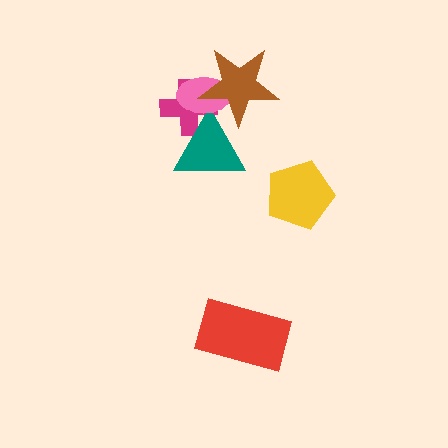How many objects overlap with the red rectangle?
0 objects overlap with the red rectangle.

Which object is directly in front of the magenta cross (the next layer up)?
The teal triangle is directly in front of the magenta cross.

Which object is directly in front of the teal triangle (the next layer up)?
The pink ellipse is directly in front of the teal triangle.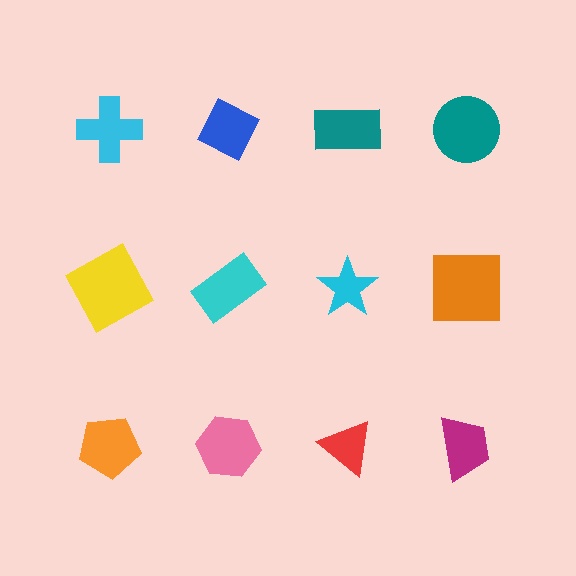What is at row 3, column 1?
An orange pentagon.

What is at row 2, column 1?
A yellow square.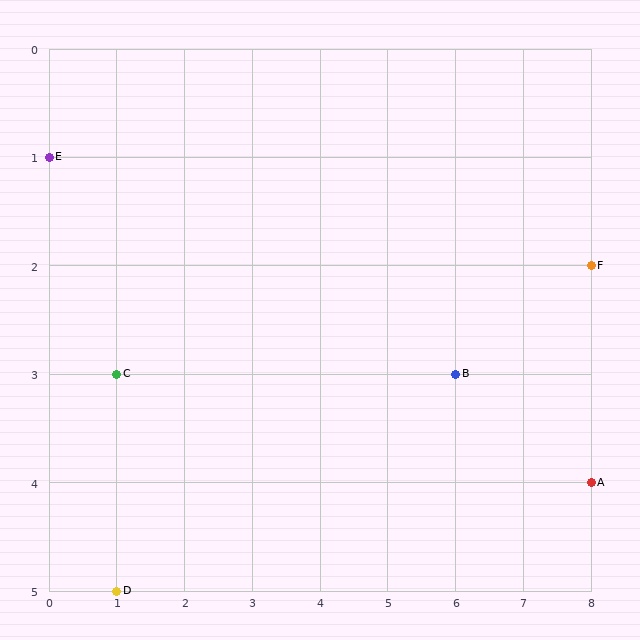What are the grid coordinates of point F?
Point F is at grid coordinates (8, 2).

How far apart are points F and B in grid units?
Points F and B are 2 columns and 1 row apart (about 2.2 grid units diagonally).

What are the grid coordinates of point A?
Point A is at grid coordinates (8, 4).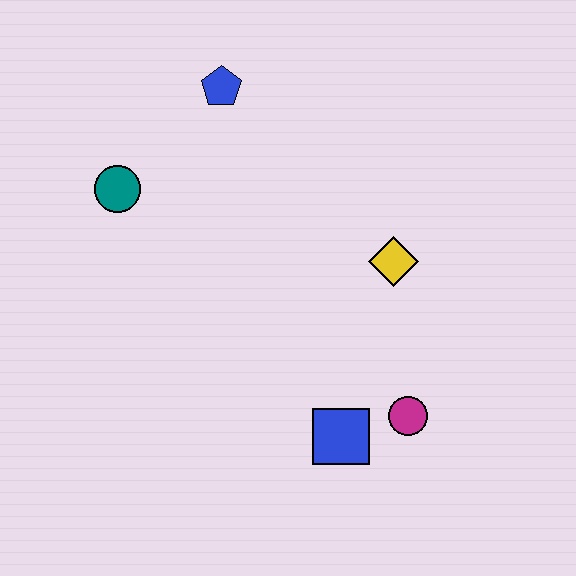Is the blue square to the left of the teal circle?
No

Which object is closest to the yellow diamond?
The magenta circle is closest to the yellow diamond.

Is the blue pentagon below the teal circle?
No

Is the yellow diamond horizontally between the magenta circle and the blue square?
Yes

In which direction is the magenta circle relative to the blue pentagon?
The magenta circle is below the blue pentagon.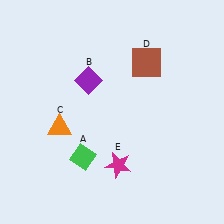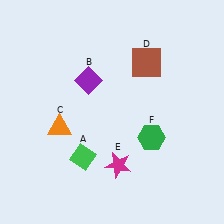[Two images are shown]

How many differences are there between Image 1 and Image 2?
There is 1 difference between the two images.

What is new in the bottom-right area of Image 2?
A green hexagon (F) was added in the bottom-right area of Image 2.